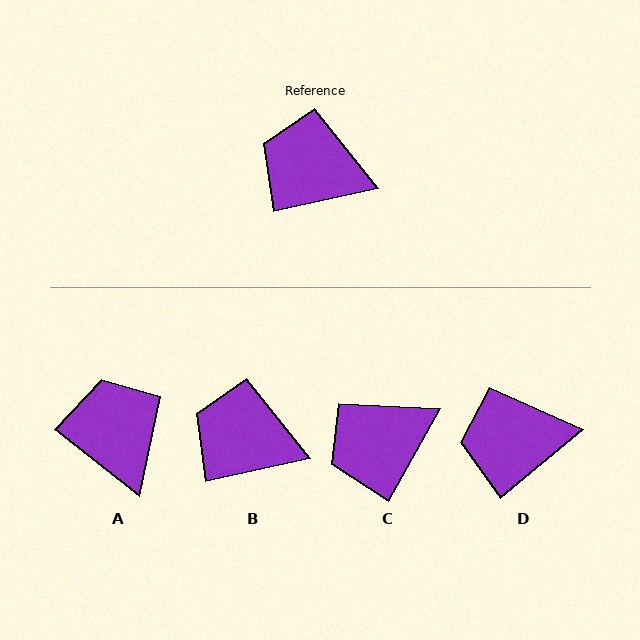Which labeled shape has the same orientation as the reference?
B.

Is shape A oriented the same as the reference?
No, it is off by about 51 degrees.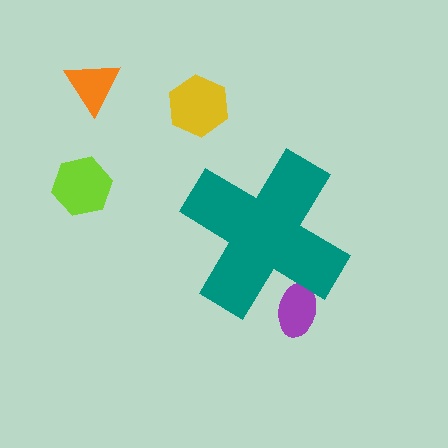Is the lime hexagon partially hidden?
No, the lime hexagon is fully visible.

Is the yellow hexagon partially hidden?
No, the yellow hexagon is fully visible.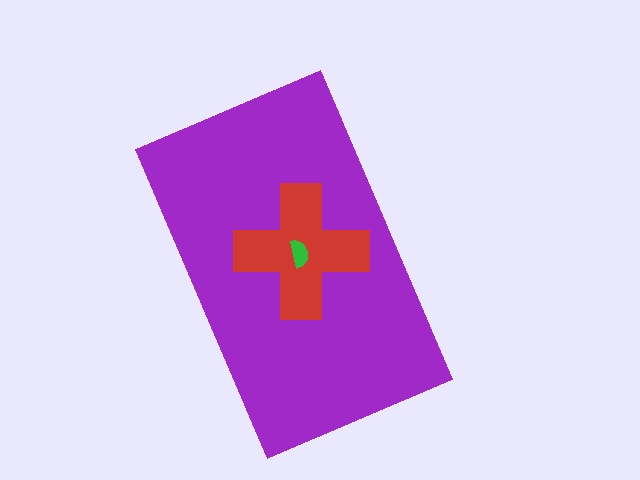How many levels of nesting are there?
3.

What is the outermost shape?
The purple rectangle.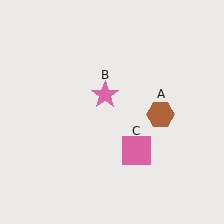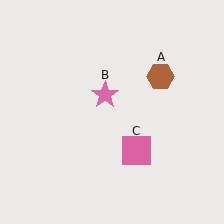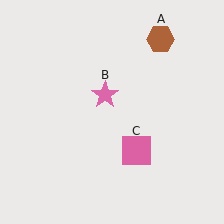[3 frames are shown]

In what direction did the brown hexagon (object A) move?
The brown hexagon (object A) moved up.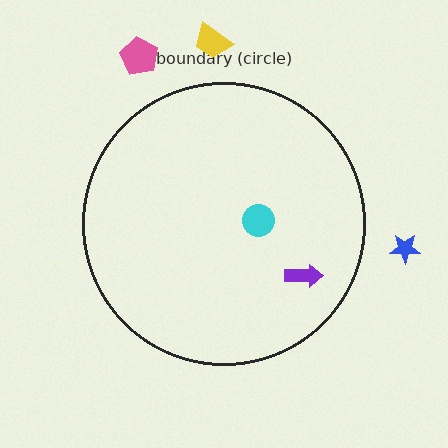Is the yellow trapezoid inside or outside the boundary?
Outside.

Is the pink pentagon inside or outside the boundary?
Outside.